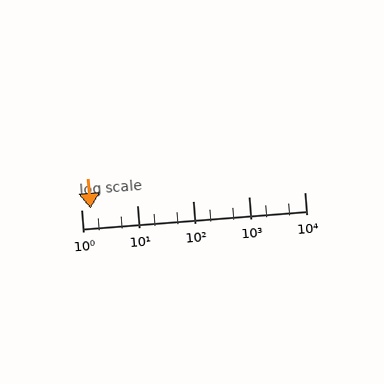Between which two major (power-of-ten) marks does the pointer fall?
The pointer is between 1 and 10.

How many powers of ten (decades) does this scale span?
The scale spans 4 decades, from 1 to 10000.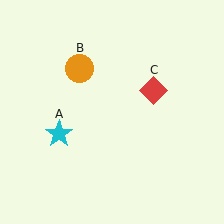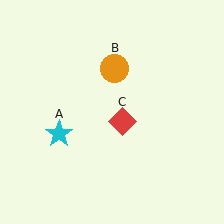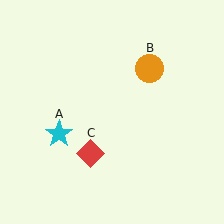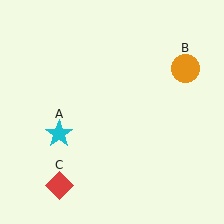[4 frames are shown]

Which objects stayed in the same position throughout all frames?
Cyan star (object A) remained stationary.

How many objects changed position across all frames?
2 objects changed position: orange circle (object B), red diamond (object C).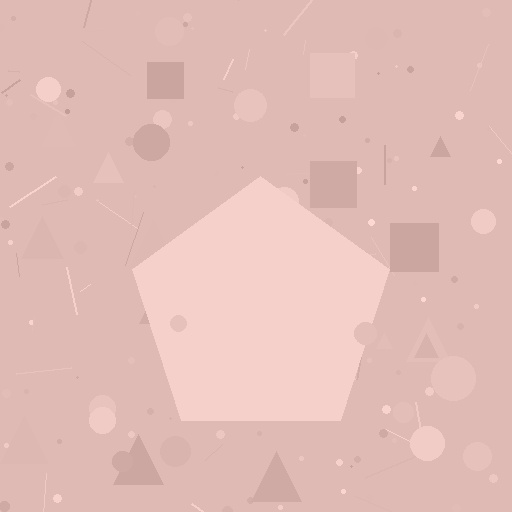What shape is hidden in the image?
A pentagon is hidden in the image.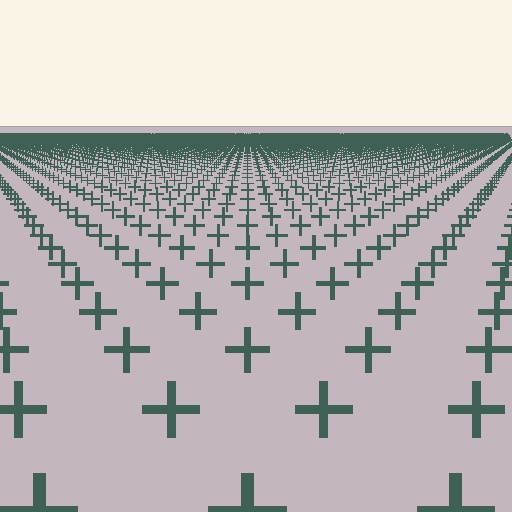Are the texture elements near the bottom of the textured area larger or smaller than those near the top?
Larger. Near the bottom, elements are closer to the viewer and appear at a bigger on-screen size.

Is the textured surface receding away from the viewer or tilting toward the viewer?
The surface is receding away from the viewer. Texture elements get smaller and denser toward the top.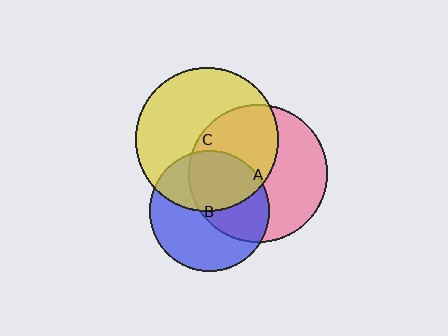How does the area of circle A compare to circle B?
Approximately 1.3 times.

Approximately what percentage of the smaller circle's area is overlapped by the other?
Approximately 50%.